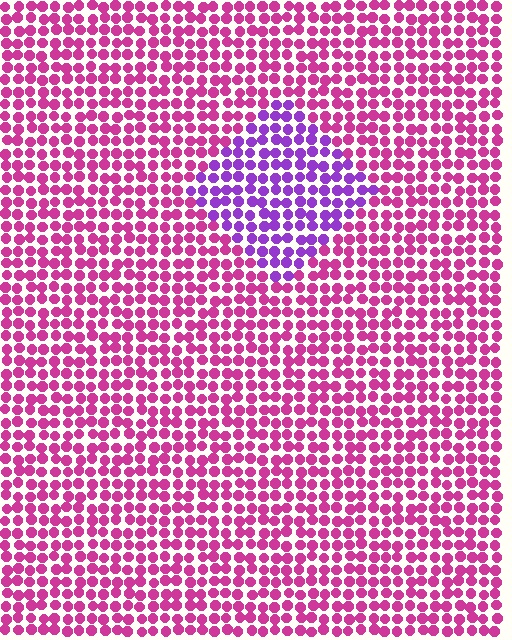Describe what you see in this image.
The image is filled with small magenta elements in a uniform arrangement. A diamond-shaped region is visible where the elements are tinted to a slightly different hue, forming a subtle color boundary.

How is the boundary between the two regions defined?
The boundary is defined purely by a slight shift in hue (about 43 degrees). Spacing, size, and orientation are identical on both sides.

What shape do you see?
I see a diamond.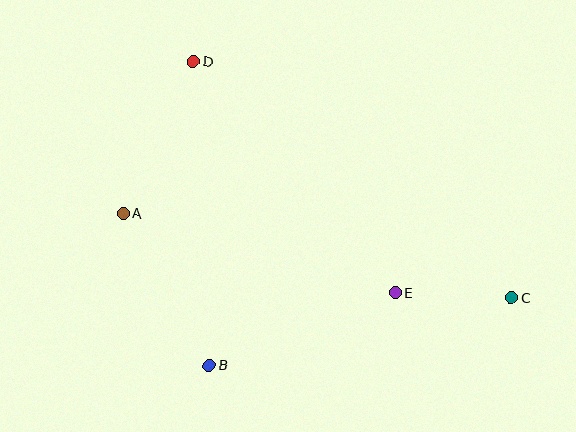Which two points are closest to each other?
Points C and E are closest to each other.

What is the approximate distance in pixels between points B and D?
The distance between B and D is approximately 304 pixels.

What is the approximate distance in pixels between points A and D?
The distance between A and D is approximately 168 pixels.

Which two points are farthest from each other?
Points A and C are farthest from each other.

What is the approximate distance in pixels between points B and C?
The distance between B and C is approximately 310 pixels.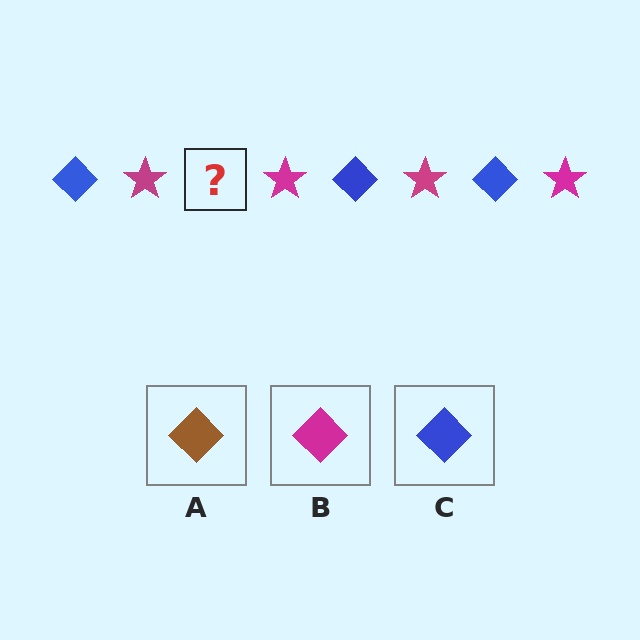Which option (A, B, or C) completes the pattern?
C.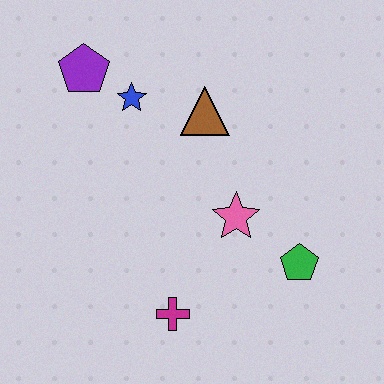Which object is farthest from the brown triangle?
The magenta cross is farthest from the brown triangle.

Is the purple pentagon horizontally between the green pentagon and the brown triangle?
No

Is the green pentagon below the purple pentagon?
Yes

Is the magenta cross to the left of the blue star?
No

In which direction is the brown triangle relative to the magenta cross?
The brown triangle is above the magenta cross.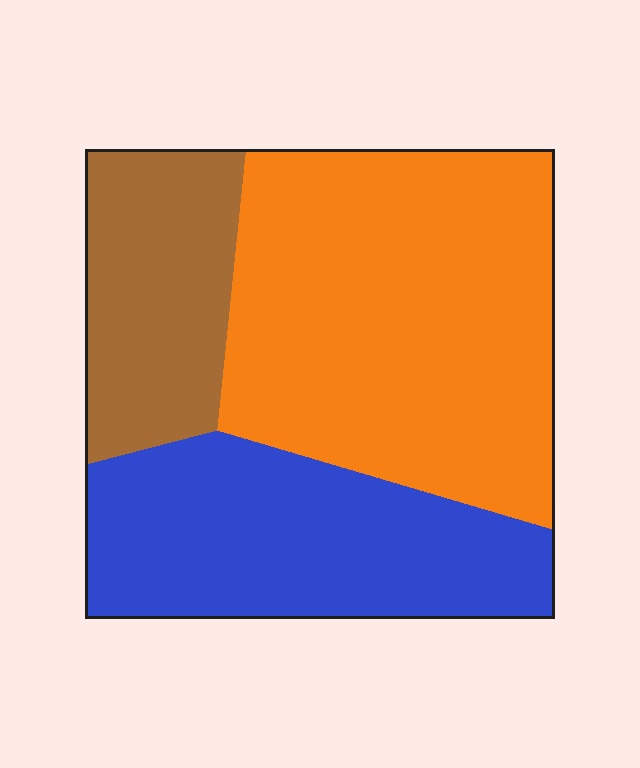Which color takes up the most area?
Orange, at roughly 50%.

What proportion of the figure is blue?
Blue takes up between a quarter and a half of the figure.